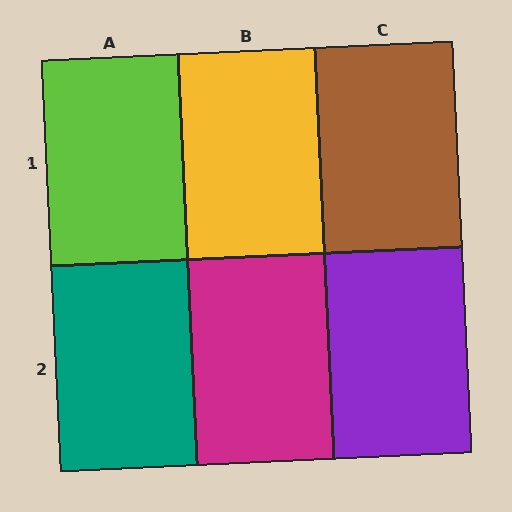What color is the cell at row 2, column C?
Purple.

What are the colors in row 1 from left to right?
Lime, yellow, brown.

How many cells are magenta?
1 cell is magenta.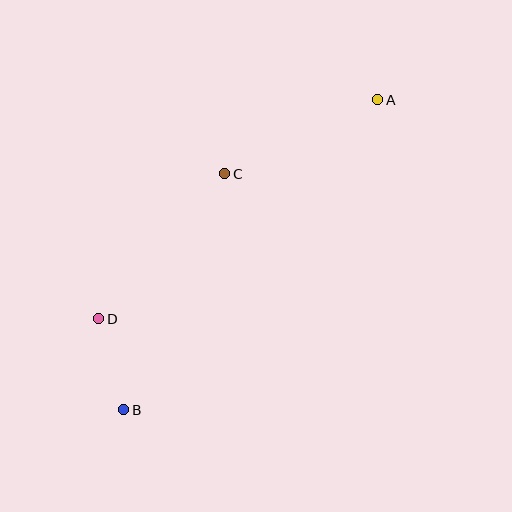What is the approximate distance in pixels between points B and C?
The distance between B and C is approximately 257 pixels.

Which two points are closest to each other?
Points B and D are closest to each other.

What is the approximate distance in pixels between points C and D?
The distance between C and D is approximately 192 pixels.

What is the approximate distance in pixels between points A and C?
The distance between A and C is approximately 170 pixels.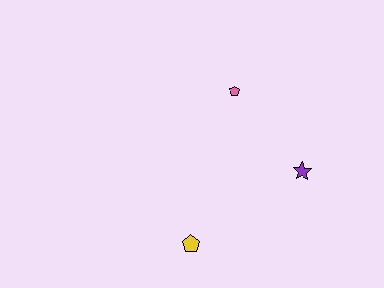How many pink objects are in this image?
There is 1 pink object.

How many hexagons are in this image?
There are no hexagons.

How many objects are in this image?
There are 3 objects.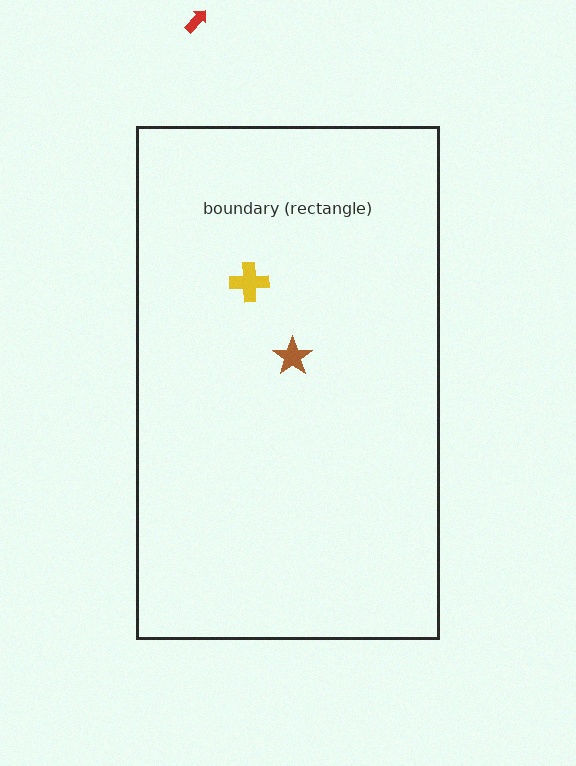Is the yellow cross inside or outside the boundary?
Inside.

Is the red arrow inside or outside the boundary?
Outside.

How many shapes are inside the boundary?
2 inside, 1 outside.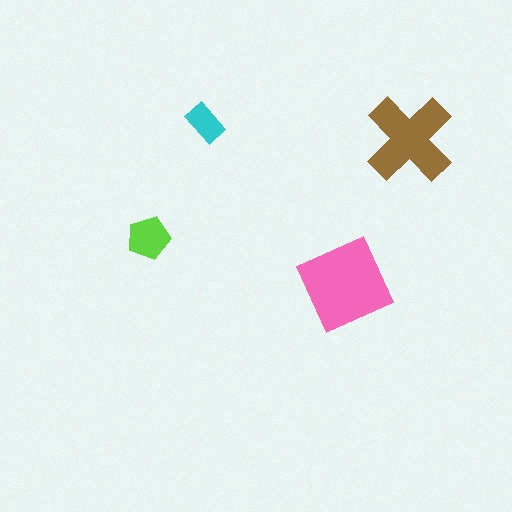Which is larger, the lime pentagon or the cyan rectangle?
The lime pentagon.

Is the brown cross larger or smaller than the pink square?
Smaller.